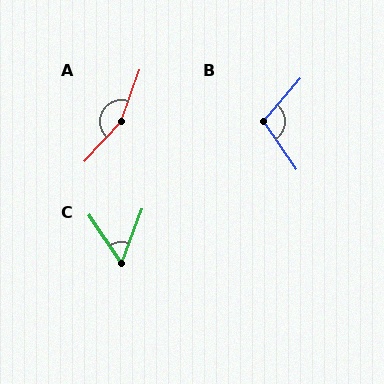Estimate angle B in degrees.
Approximately 104 degrees.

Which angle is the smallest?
C, at approximately 55 degrees.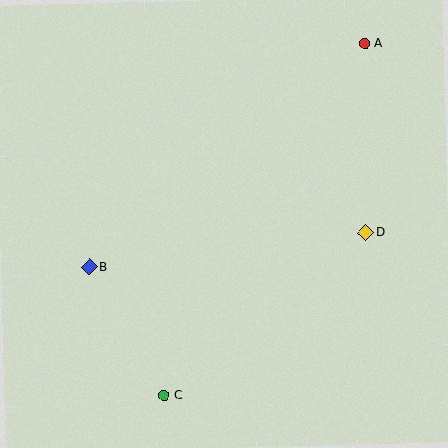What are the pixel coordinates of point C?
Point C is at (164, 395).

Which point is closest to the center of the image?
Point B at (89, 267) is closest to the center.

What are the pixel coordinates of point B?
Point B is at (89, 267).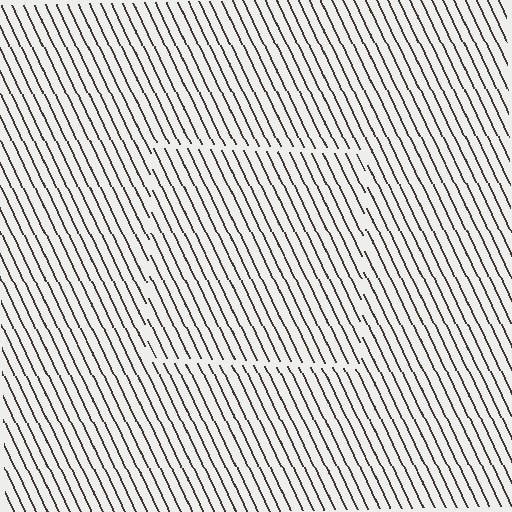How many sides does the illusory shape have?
4 sides — the line-ends trace a square.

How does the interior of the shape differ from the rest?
The interior of the shape contains the same grating, shifted by half a period — the contour is defined by the phase discontinuity where line-ends from the inner and outer gratings abut.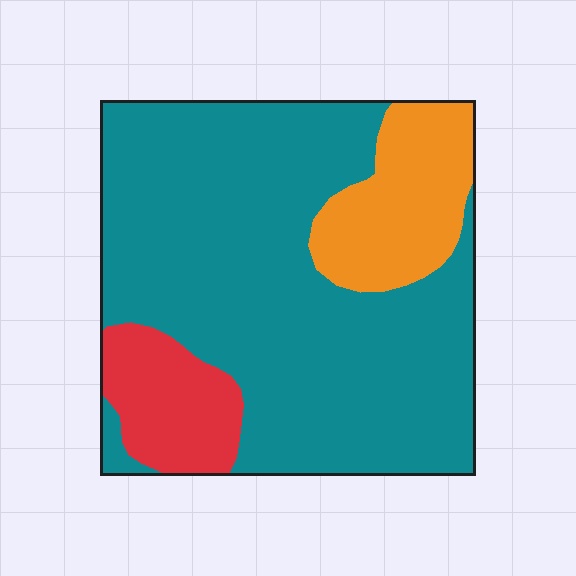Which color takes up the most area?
Teal, at roughly 75%.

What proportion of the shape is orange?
Orange takes up less than a quarter of the shape.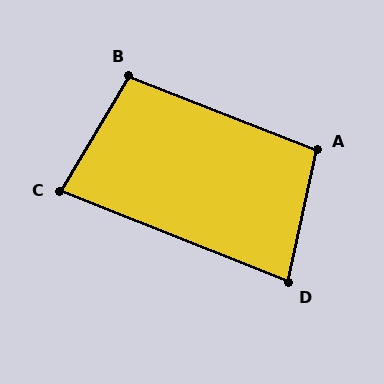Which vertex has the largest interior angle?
B, at approximately 100 degrees.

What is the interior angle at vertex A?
Approximately 99 degrees (obtuse).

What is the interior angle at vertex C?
Approximately 81 degrees (acute).